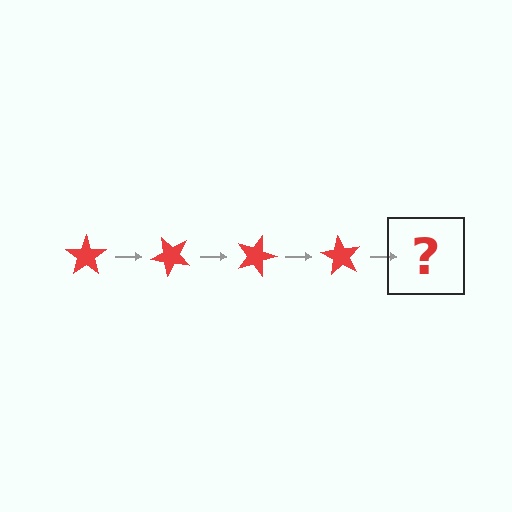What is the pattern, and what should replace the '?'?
The pattern is that the star rotates 45 degrees each step. The '?' should be a red star rotated 180 degrees.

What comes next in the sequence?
The next element should be a red star rotated 180 degrees.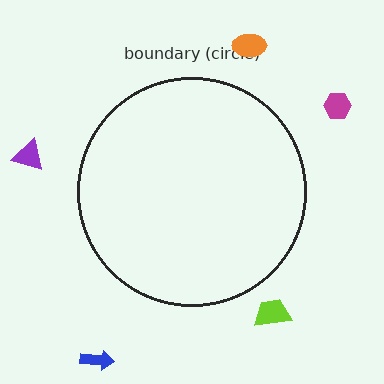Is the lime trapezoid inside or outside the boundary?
Outside.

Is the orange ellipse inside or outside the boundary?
Outside.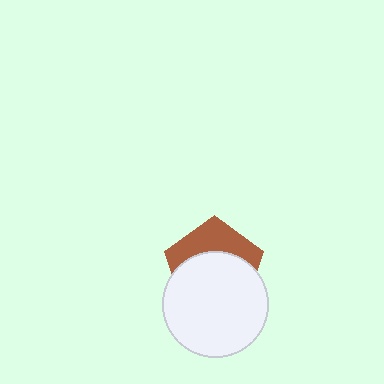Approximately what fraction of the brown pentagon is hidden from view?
Roughly 62% of the brown pentagon is hidden behind the white circle.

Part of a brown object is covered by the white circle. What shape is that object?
It is a pentagon.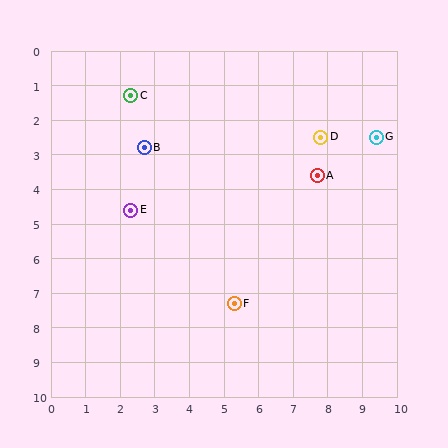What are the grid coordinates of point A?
Point A is at approximately (7.7, 3.6).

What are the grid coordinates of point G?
Point G is at approximately (9.4, 2.5).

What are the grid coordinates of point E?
Point E is at approximately (2.3, 4.6).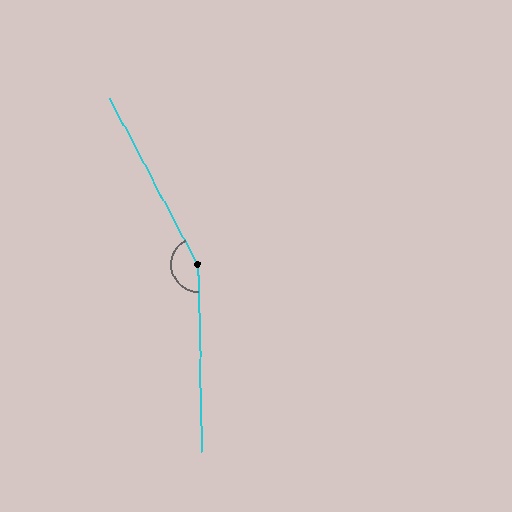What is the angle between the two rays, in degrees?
Approximately 153 degrees.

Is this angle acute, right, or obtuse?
It is obtuse.